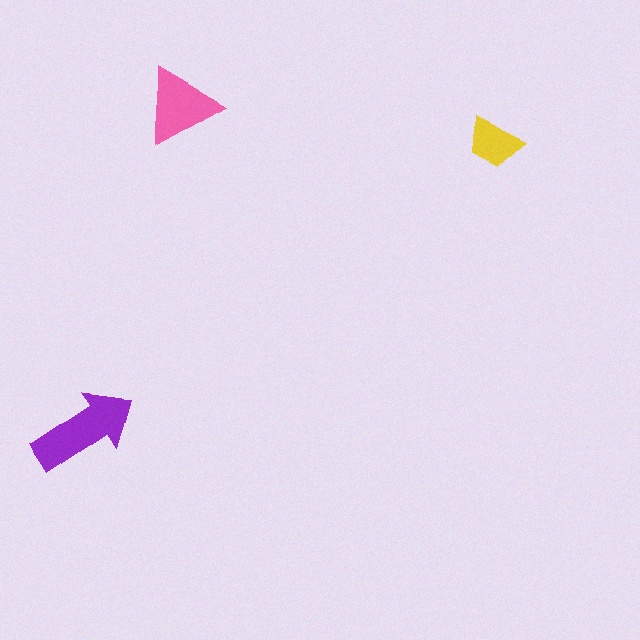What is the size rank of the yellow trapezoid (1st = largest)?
3rd.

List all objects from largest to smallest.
The purple arrow, the pink triangle, the yellow trapezoid.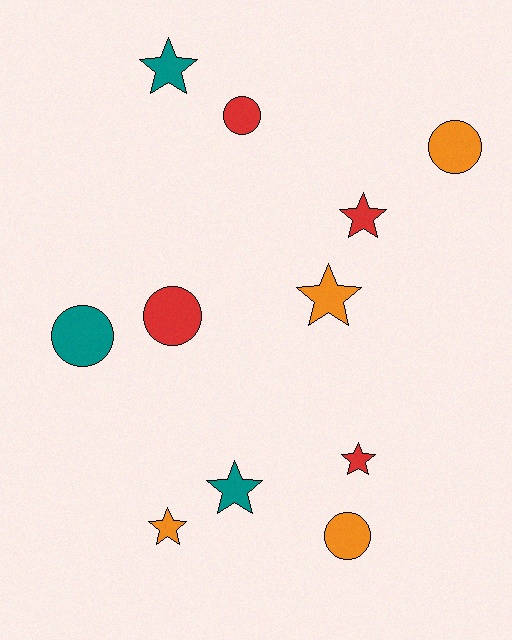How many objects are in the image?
There are 11 objects.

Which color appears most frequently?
Orange, with 4 objects.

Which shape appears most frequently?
Star, with 6 objects.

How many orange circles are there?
There are 2 orange circles.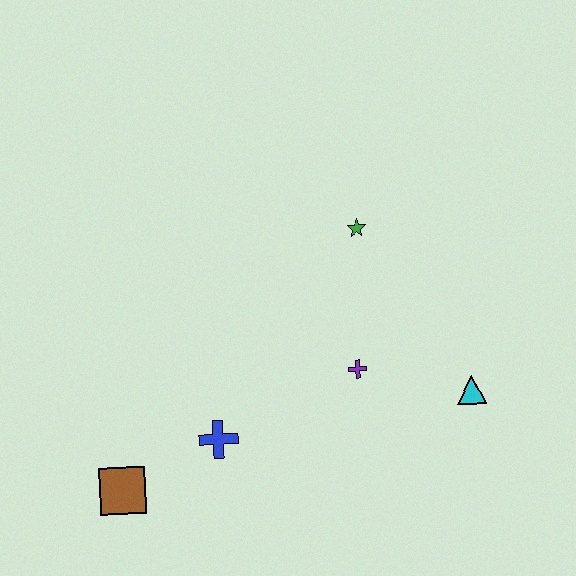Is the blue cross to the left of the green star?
Yes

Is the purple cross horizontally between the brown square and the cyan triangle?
Yes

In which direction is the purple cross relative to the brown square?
The purple cross is to the right of the brown square.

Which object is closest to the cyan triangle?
The purple cross is closest to the cyan triangle.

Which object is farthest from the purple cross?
The brown square is farthest from the purple cross.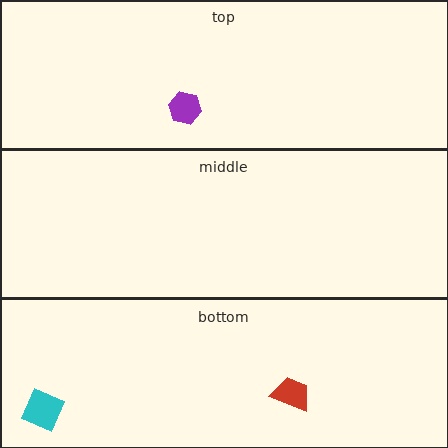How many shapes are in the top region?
1.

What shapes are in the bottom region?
The red trapezoid, the cyan diamond.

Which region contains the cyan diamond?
The bottom region.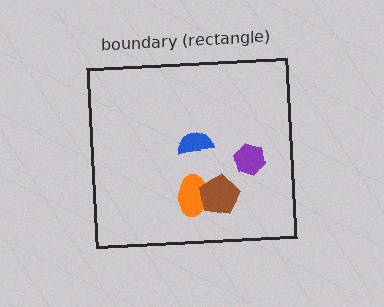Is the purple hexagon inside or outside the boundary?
Inside.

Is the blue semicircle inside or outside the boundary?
Inside.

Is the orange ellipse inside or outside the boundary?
Inside.